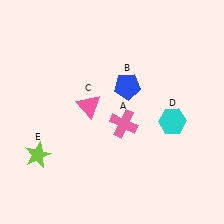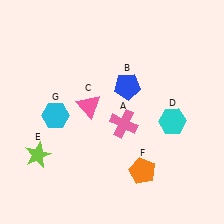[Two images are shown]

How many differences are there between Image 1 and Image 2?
There are 2 differences between the two images.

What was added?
An orange pentagon (F), a cyan hexagon (G) were added in Image 2.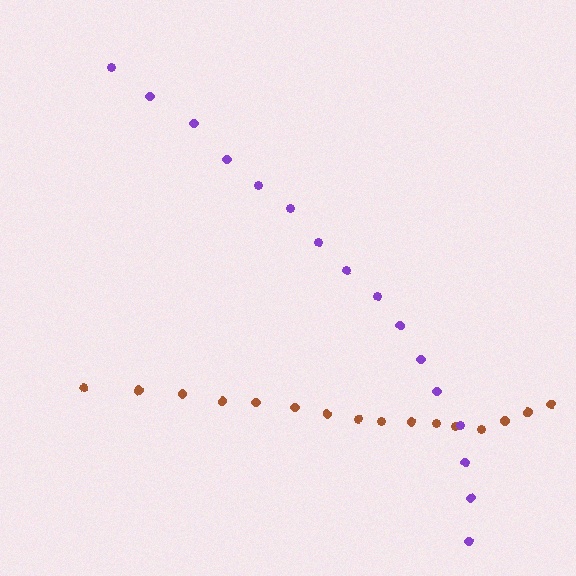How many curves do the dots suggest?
There are 2 distinct paths.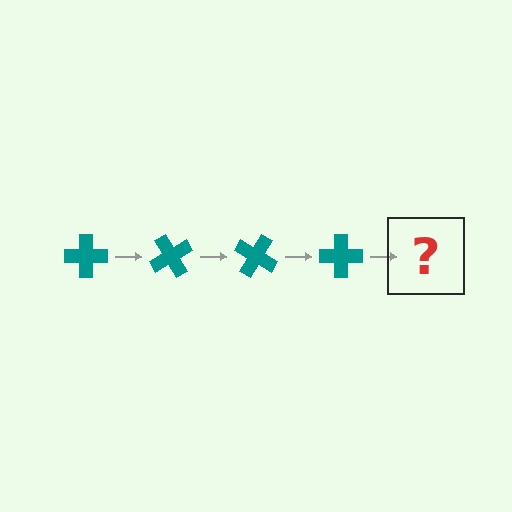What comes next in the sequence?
The next element should be a teal cross rotated 240 degrees.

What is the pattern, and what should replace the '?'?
The pattern is that the cross rotates 60 degrees each step. The '?' should be a teal cross rotated 240 degrees.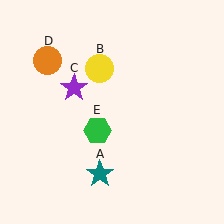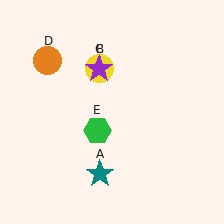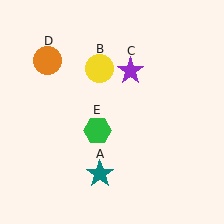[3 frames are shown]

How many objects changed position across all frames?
1 object changed position: purple star (object C).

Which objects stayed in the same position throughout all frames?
Teal star (object A) and yellow circle (object B) and orange circle (object D) and green hexagon (object E) remained stationary.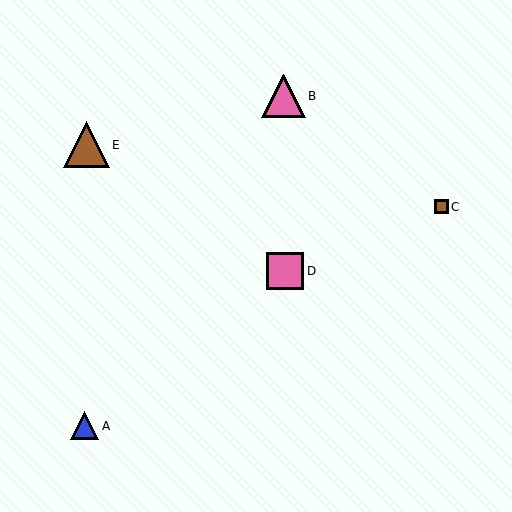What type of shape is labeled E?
Shape E is a brown triangle.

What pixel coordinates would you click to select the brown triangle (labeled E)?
Click at (86, 145) to select the brown triangle E.